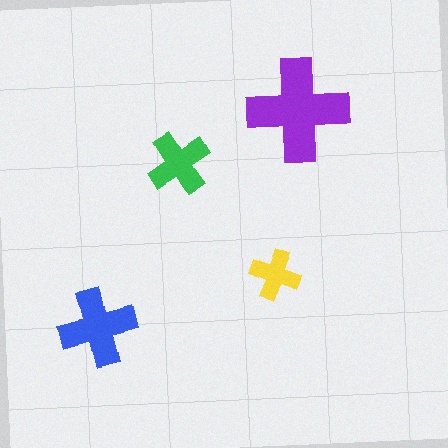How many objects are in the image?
There are 4 objects in the image.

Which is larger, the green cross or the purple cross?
The purple one.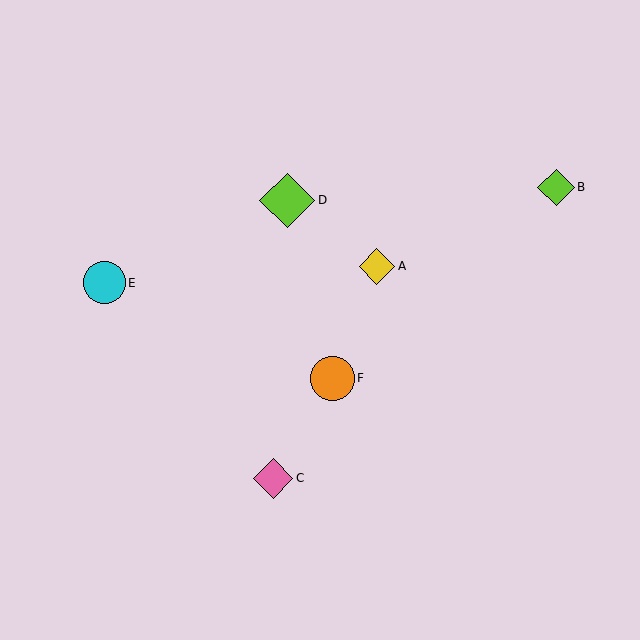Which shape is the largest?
The lime diamond (labeled D) is the largest.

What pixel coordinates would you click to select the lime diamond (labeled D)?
Click at (287, 201) to select the lime diamond D.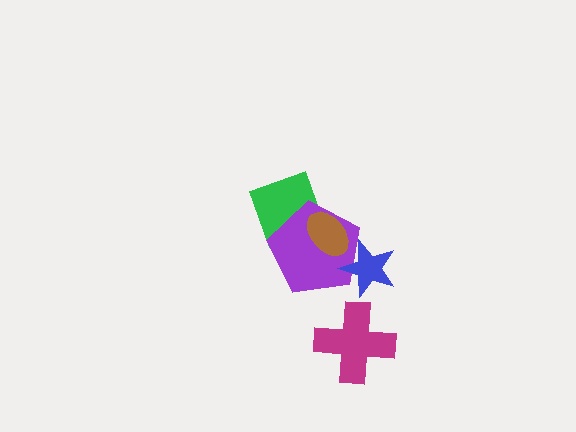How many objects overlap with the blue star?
1 object overlaps with the blue star.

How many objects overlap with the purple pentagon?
3 objects overlap with the purple pentagon.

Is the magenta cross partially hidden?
No, no other shape covers it.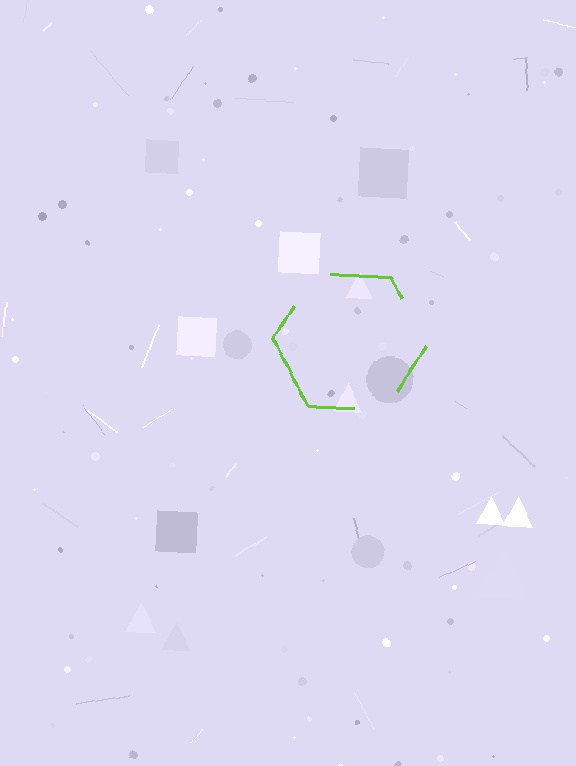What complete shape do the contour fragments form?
The contour fragments form a hexagon.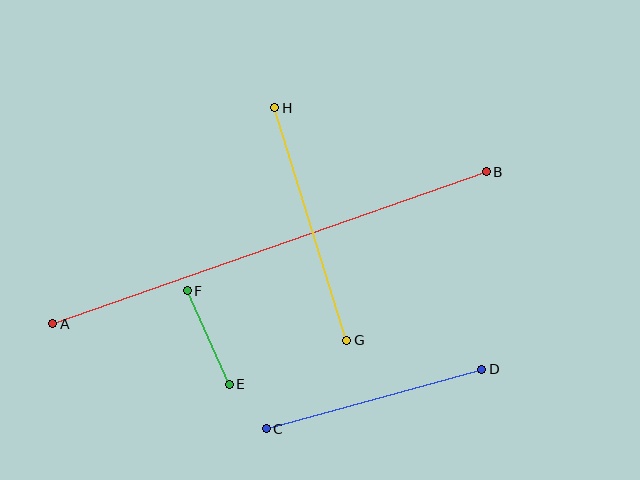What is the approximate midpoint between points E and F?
The midpoint is at approximately (208, 338) pixels.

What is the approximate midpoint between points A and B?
The midpoint is at approximately (269, 248) pixels.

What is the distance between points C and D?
The distance is approximately 223 pixels.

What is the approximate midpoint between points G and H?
The midpoint is at approximately (311, 224) pixels.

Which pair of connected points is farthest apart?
Points A and B are farthest apart.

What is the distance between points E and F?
The distance is approximately 103 pixels.